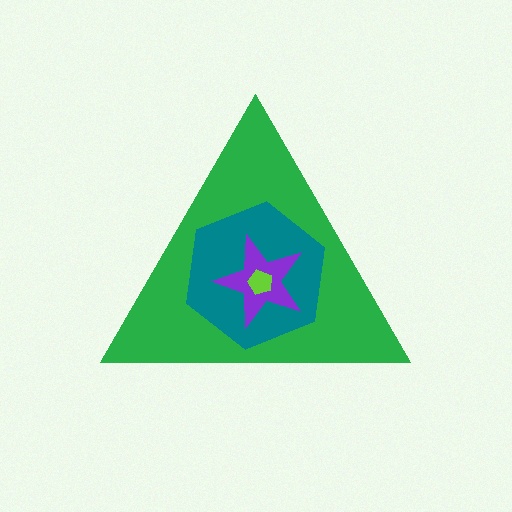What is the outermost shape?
The green triangle.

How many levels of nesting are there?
4.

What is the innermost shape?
The lime pentagon.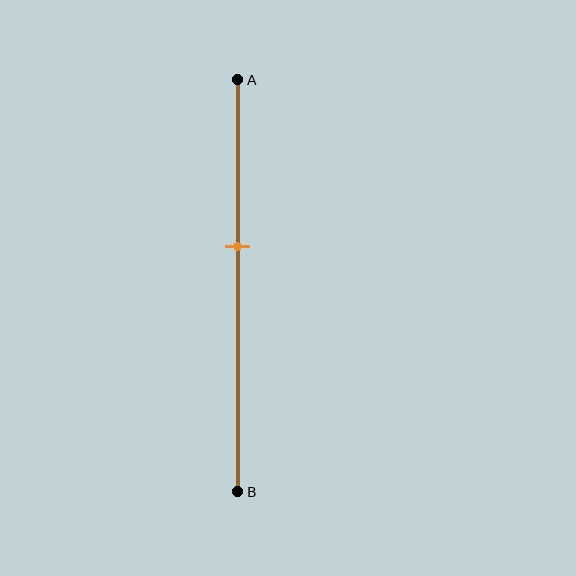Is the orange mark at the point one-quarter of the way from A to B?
No, the mark is at about 40% from A, not at the 25% one-quarter point.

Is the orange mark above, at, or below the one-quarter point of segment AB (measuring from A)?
The orange mark is below the one-quarter point of segment AB.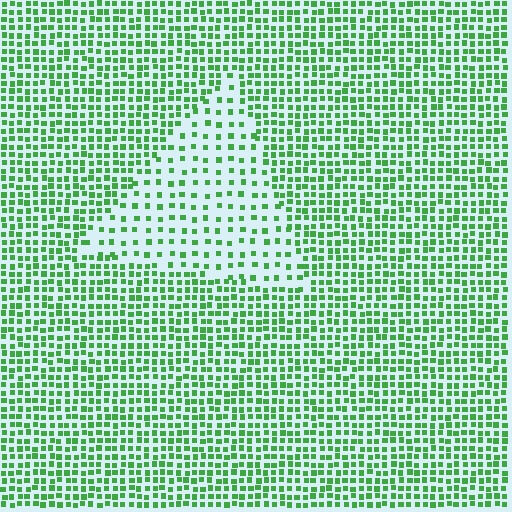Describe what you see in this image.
The image contains small green elements arranged at two different densities. A triangle-shaped region is visible where the elements are less densely packed than the surrounding area.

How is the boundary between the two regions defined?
The boundary is defined by a change in element density (approximately 2.2x ratio). All elements are the same color, size, and shape.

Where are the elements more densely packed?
The elements are more densely packed outside the triangle boundary.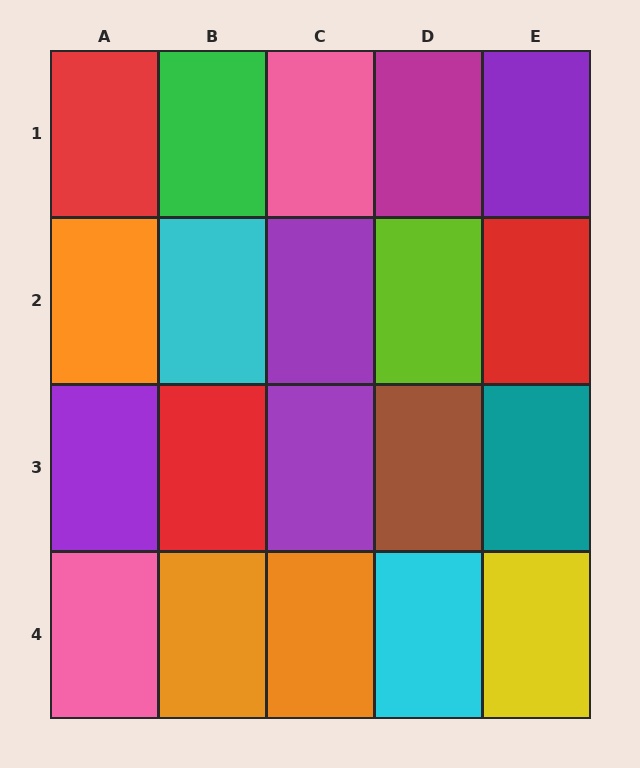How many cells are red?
3 cells are red.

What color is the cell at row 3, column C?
Purple.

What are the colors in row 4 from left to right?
Pink, orange, orange, cyan, yellow.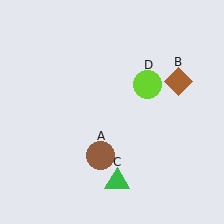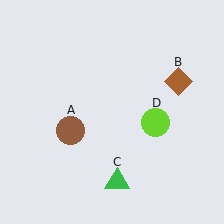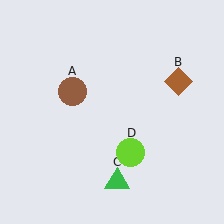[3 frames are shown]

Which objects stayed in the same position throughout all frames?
Brown diamond (object B) and green triangle (object C) remained stationary.